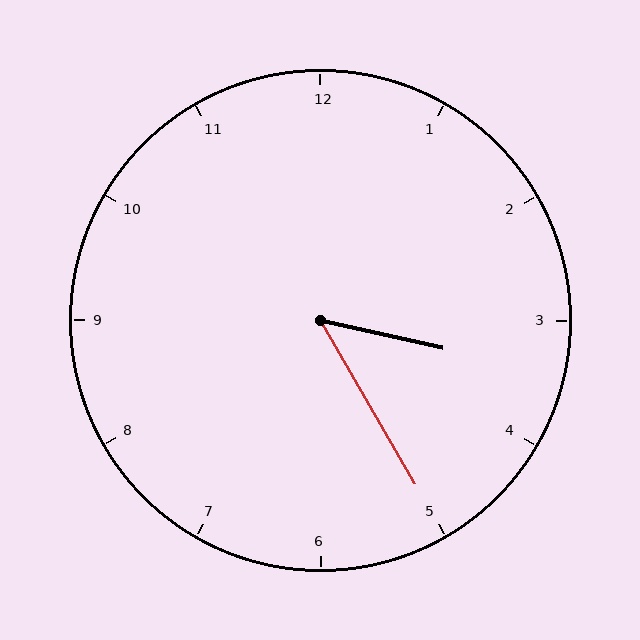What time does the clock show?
3:25.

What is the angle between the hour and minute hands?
Approximately 48 degrees.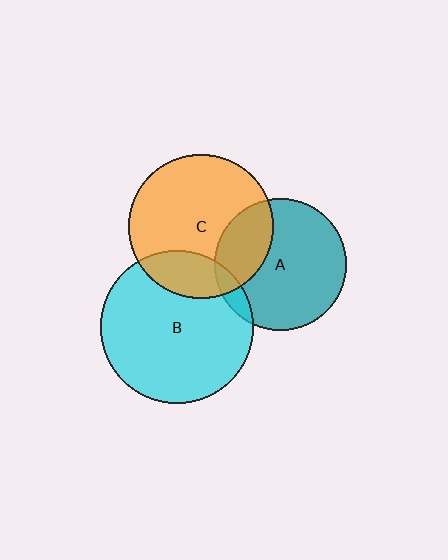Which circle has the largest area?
Circle B (cyan).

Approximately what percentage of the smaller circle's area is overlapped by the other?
Approximately 25%.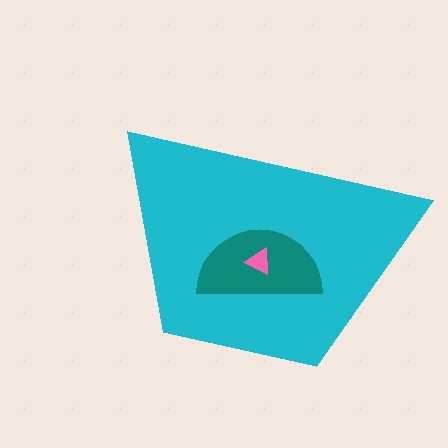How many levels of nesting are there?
3.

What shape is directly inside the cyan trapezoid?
The teal semicircle.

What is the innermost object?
The pink triangle.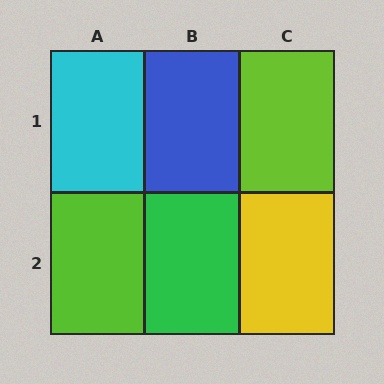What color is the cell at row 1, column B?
Blue.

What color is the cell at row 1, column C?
Lime.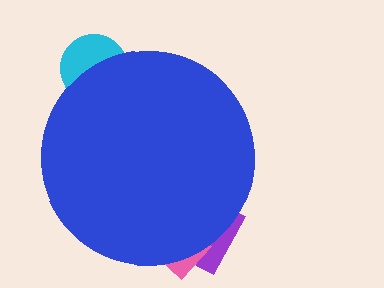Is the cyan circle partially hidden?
Yes, the cyan circle is partially hidden behind the blue circle.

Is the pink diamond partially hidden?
Yes, the pink diamond is partially hidden behind the blue circle.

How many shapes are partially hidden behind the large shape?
3 shapes are partially hidden.